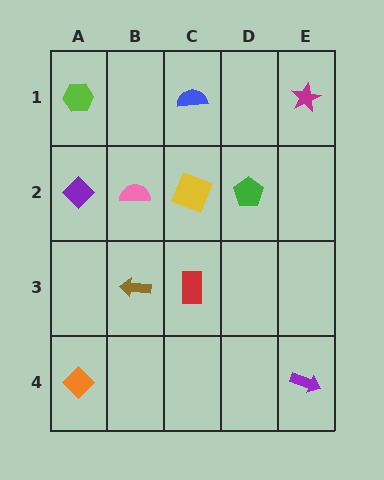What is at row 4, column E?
A purple arrow.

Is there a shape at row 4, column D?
No, that cell is empty.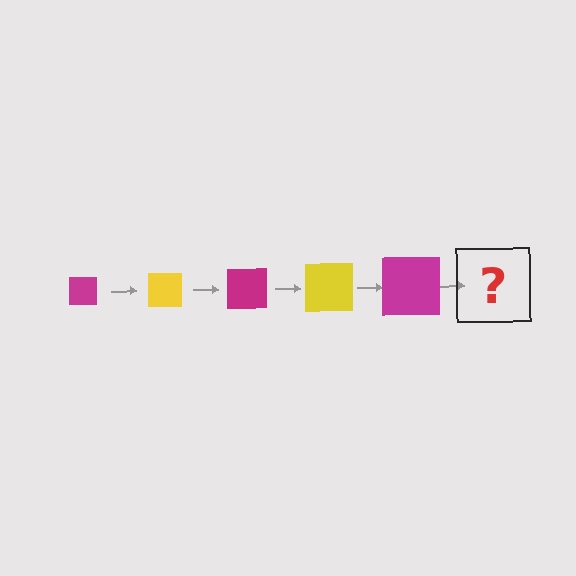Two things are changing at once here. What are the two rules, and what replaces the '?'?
The two rules are that the square grows larger each step and the color cycles through magenta and yellow. The '?' should be a yellow square, larger than the previous one.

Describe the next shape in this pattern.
It should be a yellow square, larger than the previous one.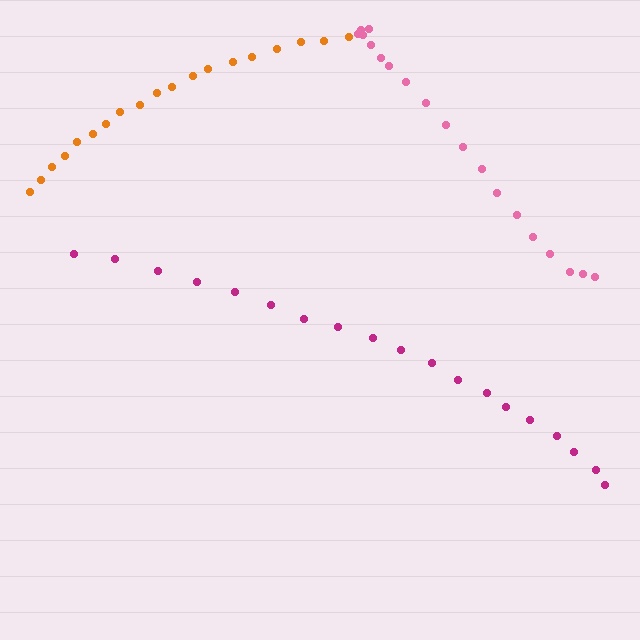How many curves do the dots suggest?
There are 3 distinct paths.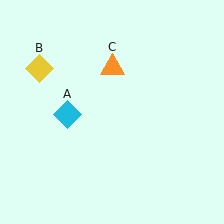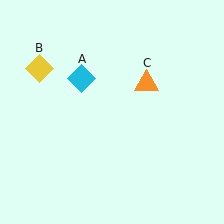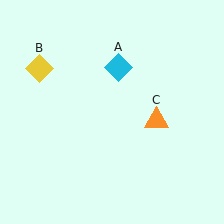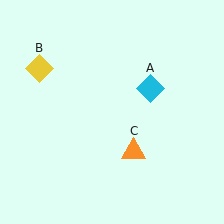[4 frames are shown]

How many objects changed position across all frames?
2 objects changed position: cyan diamond (object A), orange triangle (object C).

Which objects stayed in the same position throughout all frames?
Yellow diamond (object B) remained stationary.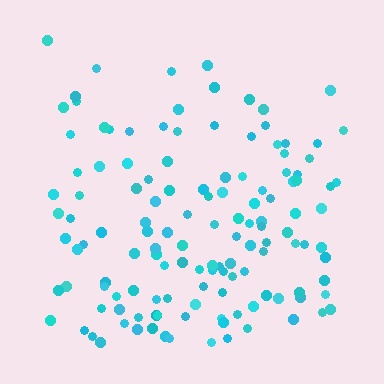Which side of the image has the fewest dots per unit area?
The top.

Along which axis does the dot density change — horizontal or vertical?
Vertical.